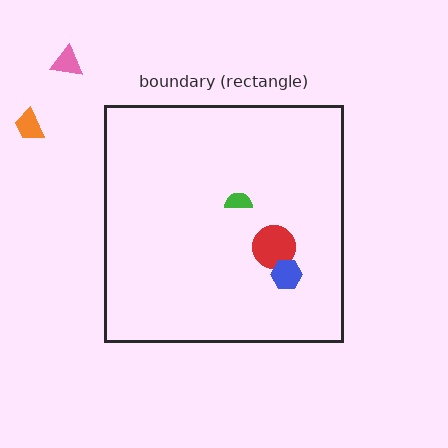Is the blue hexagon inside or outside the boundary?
Inside.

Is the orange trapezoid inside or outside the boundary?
Outside.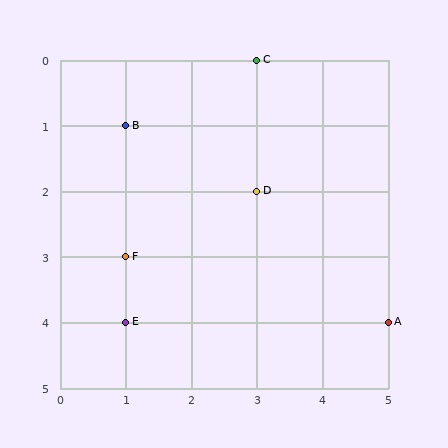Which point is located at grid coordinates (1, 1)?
Point B is at (1, 1).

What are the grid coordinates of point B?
Point B is at grid coordinates (1, 1).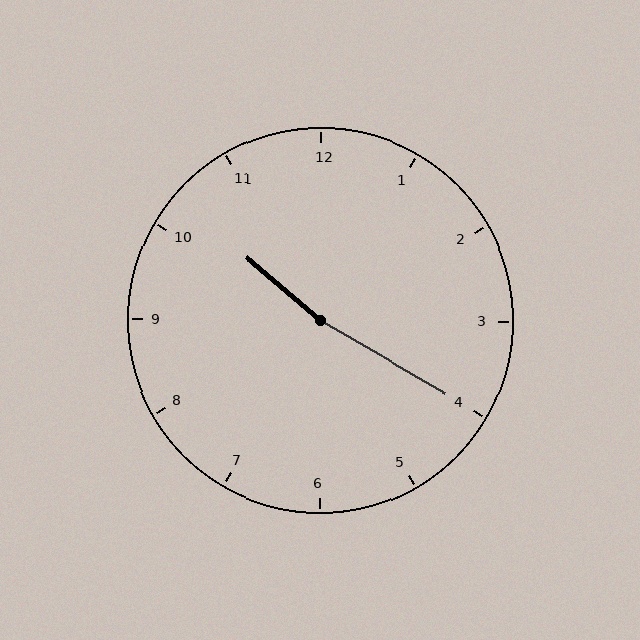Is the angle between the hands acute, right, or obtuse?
It is obtuse.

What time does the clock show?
10:20.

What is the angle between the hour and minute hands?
Approximately 170 degrees.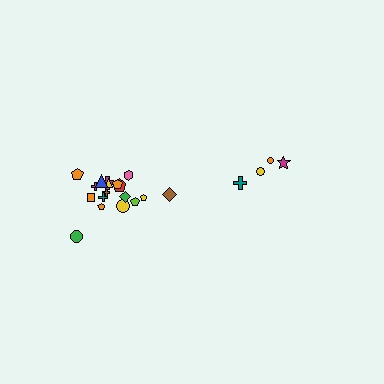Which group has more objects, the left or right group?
The left group.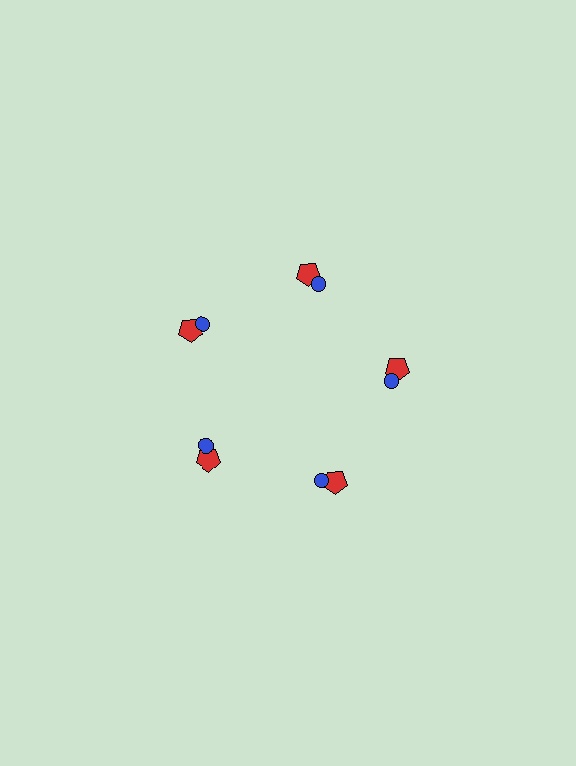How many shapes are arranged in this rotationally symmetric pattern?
There are 10 shapes, arranged in 5 groups of 2.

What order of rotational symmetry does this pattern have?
This pattern has 5-fold rotational symmetry.